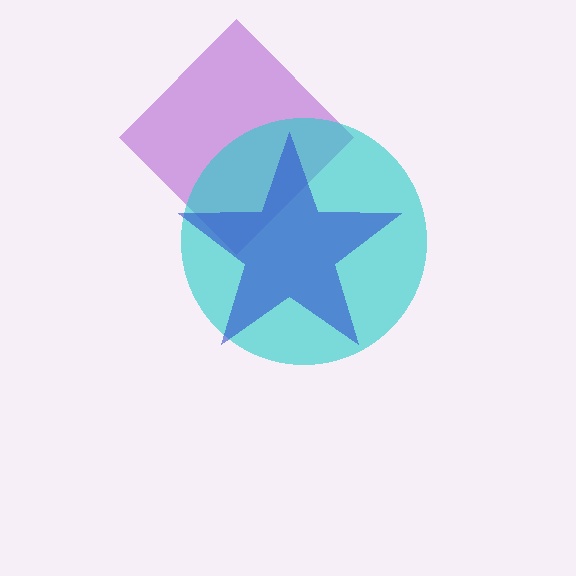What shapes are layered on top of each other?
The layered shapes are: a purple diamond, a cyan circle, a blue star.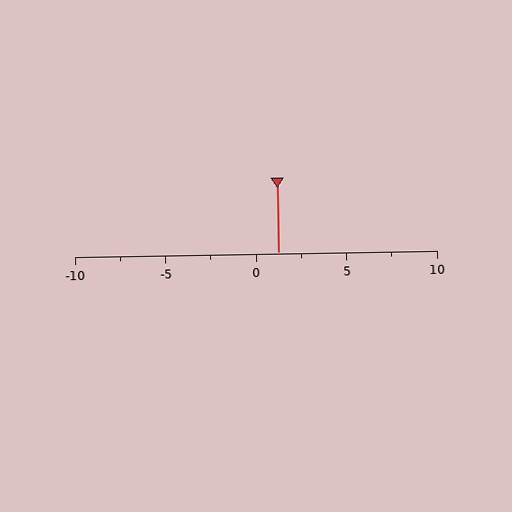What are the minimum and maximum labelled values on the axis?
The axis runs from -10 to 10.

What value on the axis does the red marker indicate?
The marker indicates approximately 1.2.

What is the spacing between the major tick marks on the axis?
The major ticks are spaced 5 apart.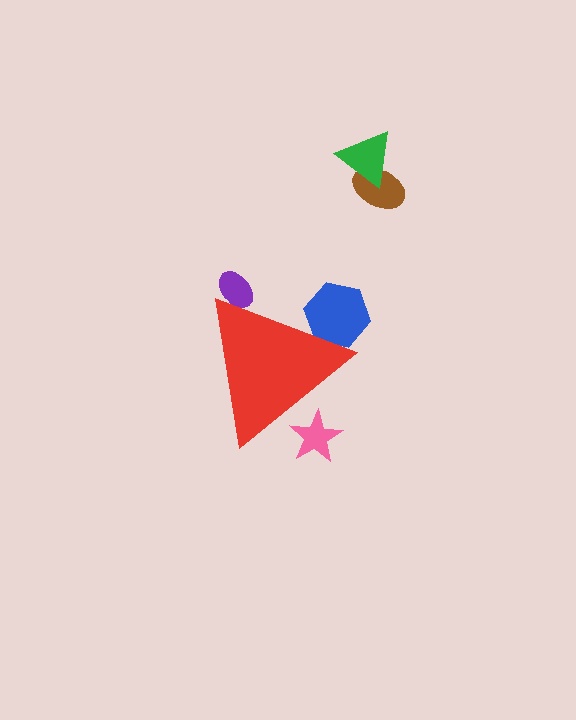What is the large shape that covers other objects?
A red triangle.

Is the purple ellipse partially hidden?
Yes, the purple ellipse is partially hidden behind the red triangle.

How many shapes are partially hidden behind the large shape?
3 shapes are partially hidden.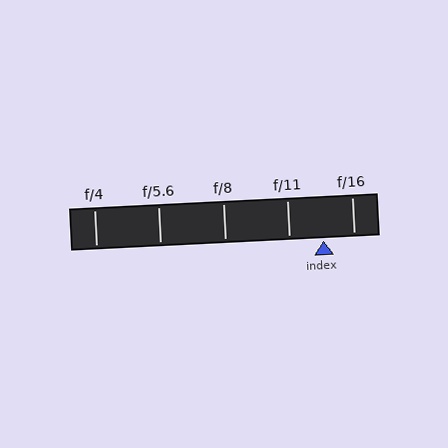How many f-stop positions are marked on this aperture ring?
There are 5 f-stop positions marked.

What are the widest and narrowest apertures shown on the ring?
The widest aperture shown is f/4 and the narrowest is f/16.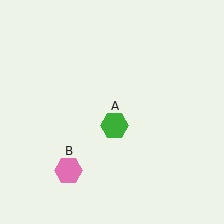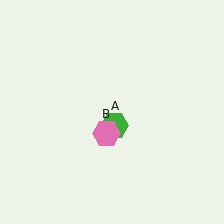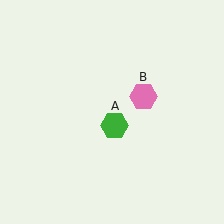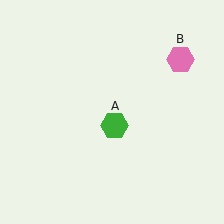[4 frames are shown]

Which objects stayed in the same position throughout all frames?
Green hexagon (object A) remained stationary.